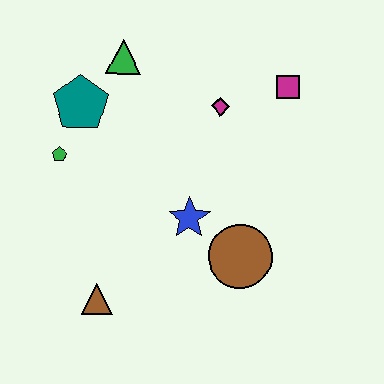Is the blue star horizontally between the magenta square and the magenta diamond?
No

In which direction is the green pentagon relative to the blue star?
The green pentagon is to the left of the blue star.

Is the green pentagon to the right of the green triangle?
No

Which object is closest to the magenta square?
The magenta diamond is closest to the magenta square.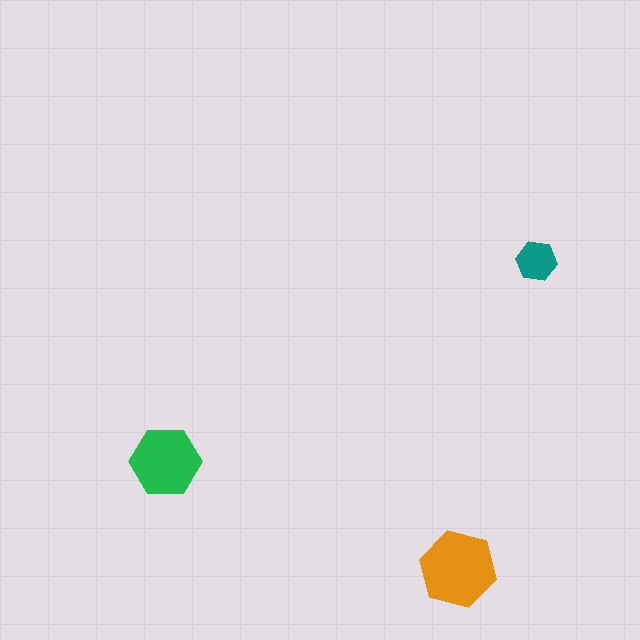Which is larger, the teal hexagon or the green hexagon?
The green one.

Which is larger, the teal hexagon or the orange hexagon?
The orange one.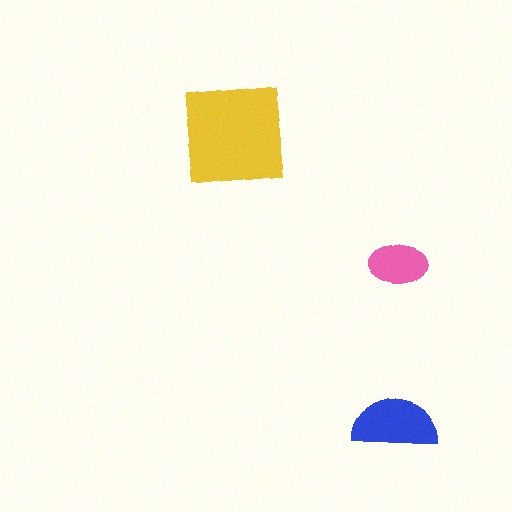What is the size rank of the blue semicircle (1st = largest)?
2nd.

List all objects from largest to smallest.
The yellow square, the blue semicircle, the pink ellipse.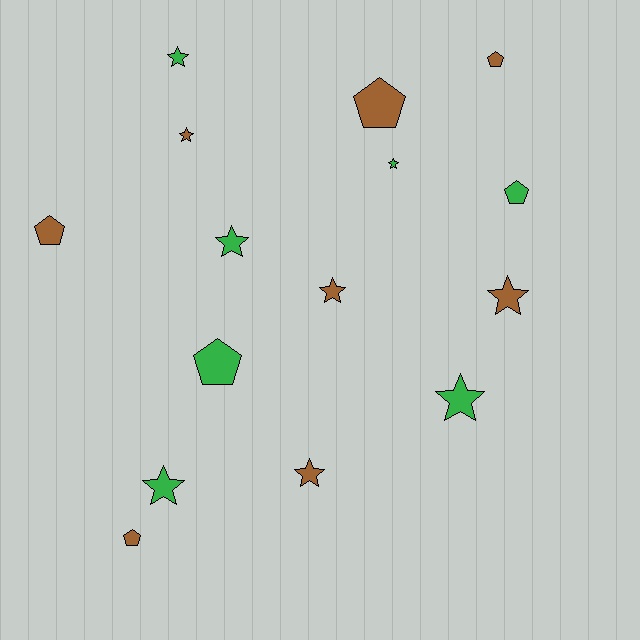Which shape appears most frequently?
Star, with 9 objects.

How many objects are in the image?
There are 15 objects.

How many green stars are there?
There are 5 green stars.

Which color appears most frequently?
Brown, with 8 objects.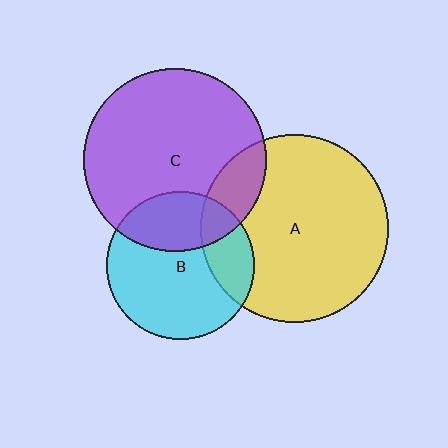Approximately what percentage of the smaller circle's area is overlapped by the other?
Approximately 15%.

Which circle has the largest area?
Circle A (yellow).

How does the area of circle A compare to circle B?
Approximately 1.6 times.